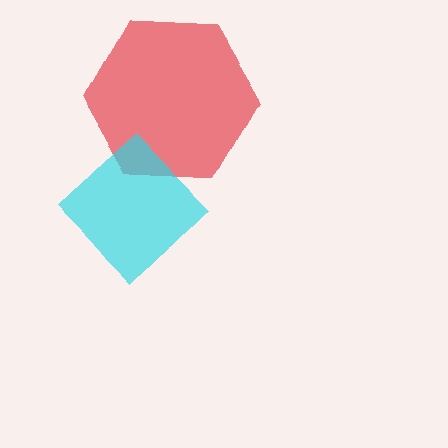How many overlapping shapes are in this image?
There are 2 overlapping shapes in the image.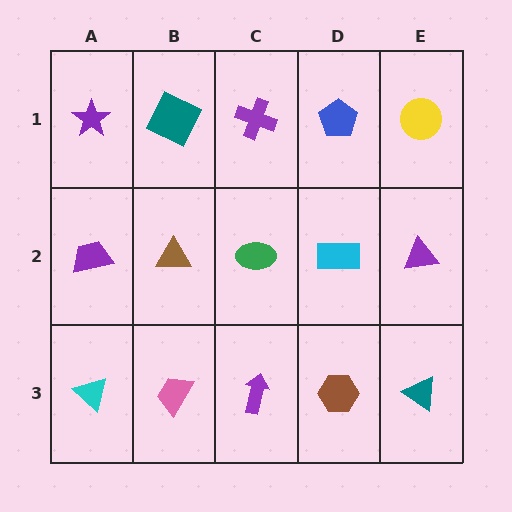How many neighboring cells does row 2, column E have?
3.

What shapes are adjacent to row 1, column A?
A purple trapezoid (row 2, column A), a teal square (row 1, column B).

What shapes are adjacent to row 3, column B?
A brown triangle (row 2, column B), a cyan triangle (row 3, column A), a purple arrow (row 3, column C).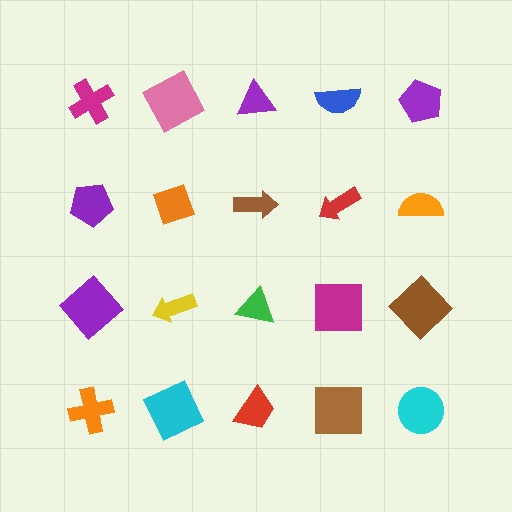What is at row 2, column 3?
A brown arrow.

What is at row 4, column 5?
A cyan circle.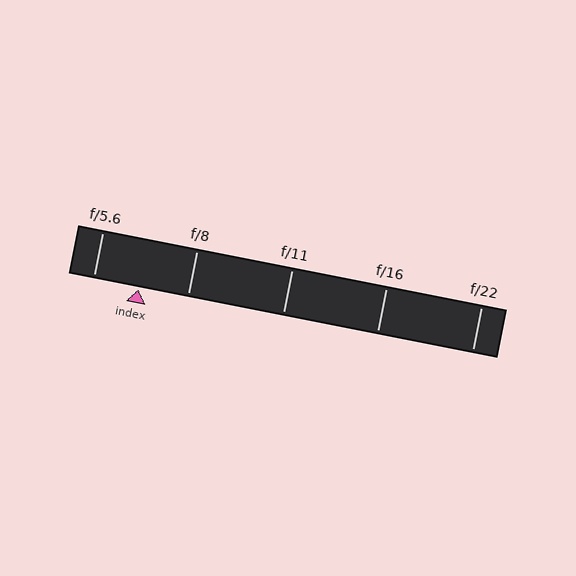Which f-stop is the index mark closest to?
The index mark is closest to f/5.6.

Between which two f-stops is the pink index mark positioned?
The index mark is between f/5.6 and f/8.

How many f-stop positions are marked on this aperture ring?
There are 5 f-stop positions marked.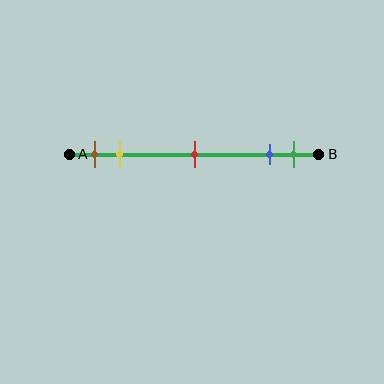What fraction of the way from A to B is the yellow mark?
The yellow mark is approximately 20% (0.2) of the way from A to B.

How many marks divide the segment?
There are 5 marks dividing the segment.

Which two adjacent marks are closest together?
The blue and green marks are the closest adjacent pair.